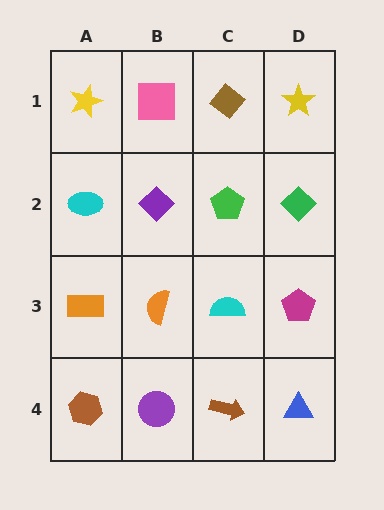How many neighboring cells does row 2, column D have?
3.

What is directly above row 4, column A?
An orange rectangle.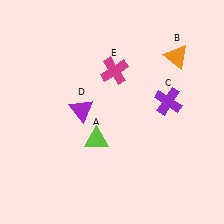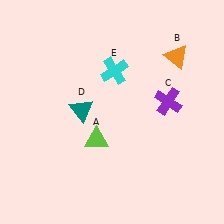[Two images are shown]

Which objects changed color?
D changed from purple to teal. E changed from magenta to cyan.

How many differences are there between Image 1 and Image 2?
There are 2 differences between the two images.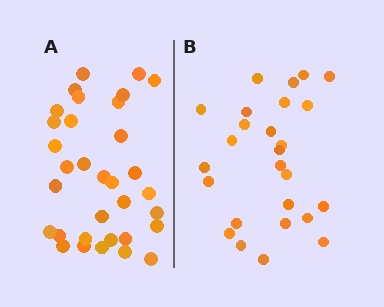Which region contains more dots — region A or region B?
Region A (the left region) has more dots.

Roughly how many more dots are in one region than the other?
Region A has roughly 8 or so more dots than region B.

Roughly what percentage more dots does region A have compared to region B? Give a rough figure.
About 25% more.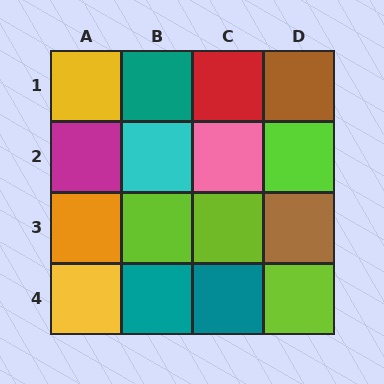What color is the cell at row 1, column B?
Teal.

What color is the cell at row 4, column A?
Yellow.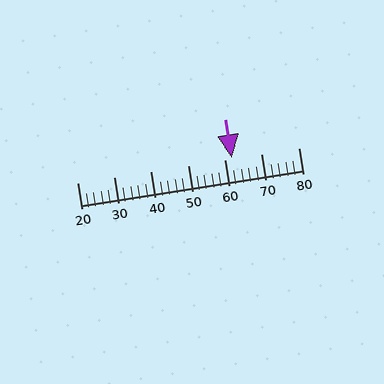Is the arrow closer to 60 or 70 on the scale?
The arrow is closer to 60.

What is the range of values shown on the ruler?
The ruler shows values from 20 to 80.